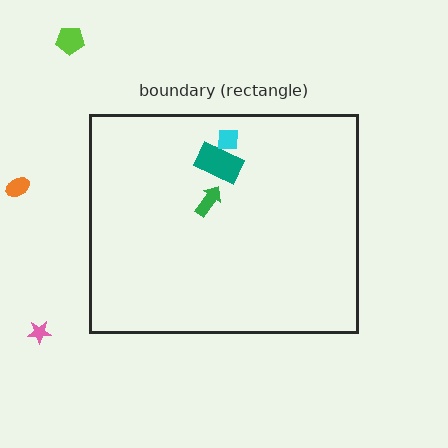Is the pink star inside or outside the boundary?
Outside.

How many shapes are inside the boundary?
3 inside, 3 outside.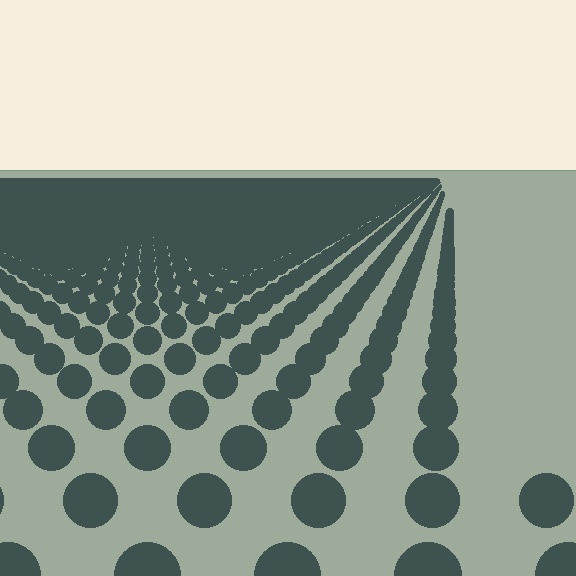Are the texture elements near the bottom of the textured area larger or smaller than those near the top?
Larger. Near the bottom, elements are closer to the viewer and appear at a bigger on-screen size.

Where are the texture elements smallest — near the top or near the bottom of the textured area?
Near the top.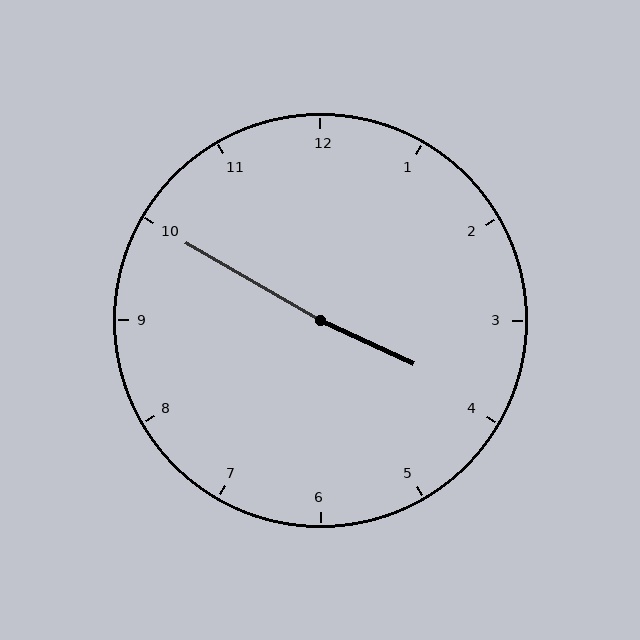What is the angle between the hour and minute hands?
Approximately 175 degrees.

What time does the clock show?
3:50.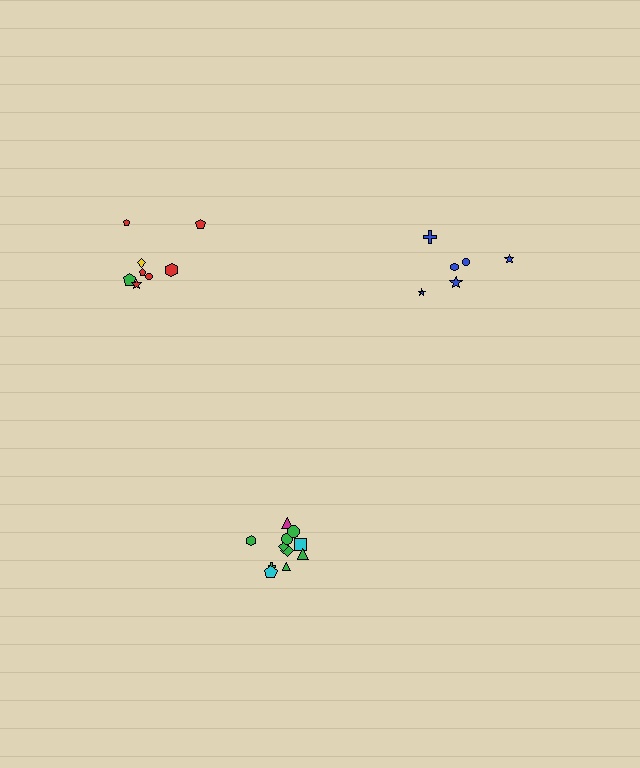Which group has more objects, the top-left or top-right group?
The top-left group.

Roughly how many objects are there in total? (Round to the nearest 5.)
Roughly 25 objects in total.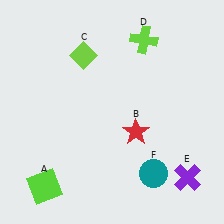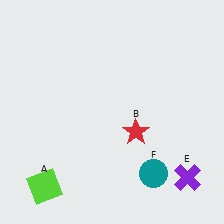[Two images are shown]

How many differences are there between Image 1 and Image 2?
There are 2 differences between the two images.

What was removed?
The lime cross (D), the lime diamond (C) were removed in Image 2.